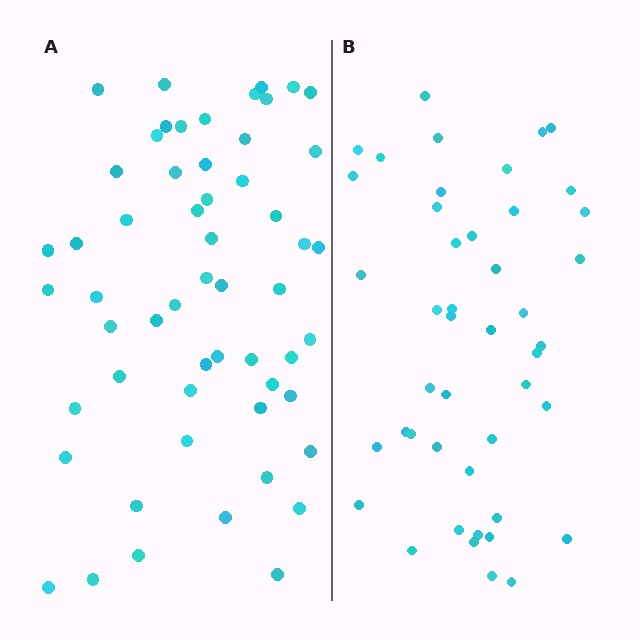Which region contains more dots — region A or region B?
Region A (the left region) has more dots.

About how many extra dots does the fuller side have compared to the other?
Region A has roughly 12 or so more dots than region B.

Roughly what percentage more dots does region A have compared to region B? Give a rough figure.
About 25% more.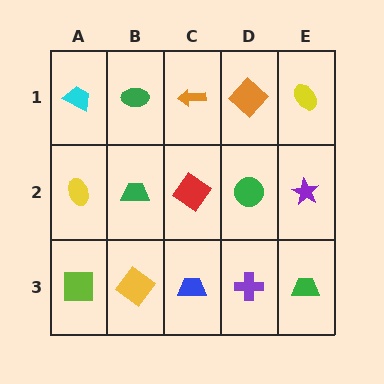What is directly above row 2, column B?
A green ellipse.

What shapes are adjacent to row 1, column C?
A red diamond (row 2, column C), a green ellipse (row 1, column B), an orange diamond (row 1, column D).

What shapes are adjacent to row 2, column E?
A yellow ellipse (row 1, column E), a green trapezoid (row 3, column E), a green circle (row 2, column D).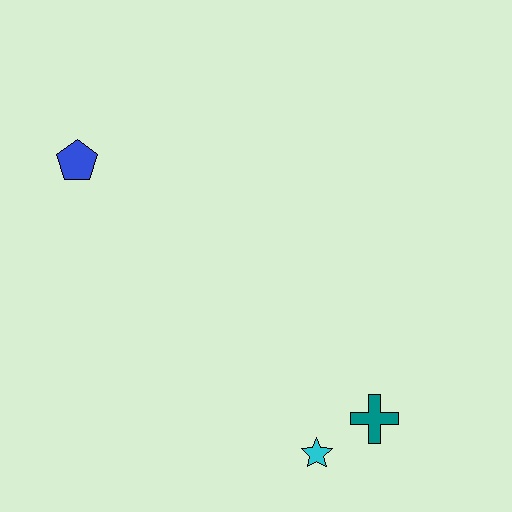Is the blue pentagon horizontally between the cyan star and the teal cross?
No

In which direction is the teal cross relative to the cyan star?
The teal cross is to the right of the cyan star.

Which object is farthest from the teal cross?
The blue pentagon is farthest from the teal cross.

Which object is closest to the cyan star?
The teal cross is closest to the cyan star.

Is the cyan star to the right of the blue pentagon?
Yes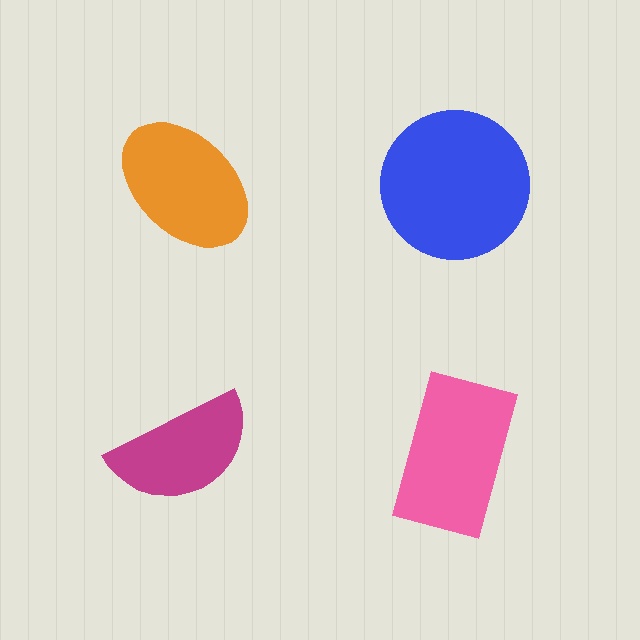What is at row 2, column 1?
A magenta semicircle.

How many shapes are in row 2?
2 shapes.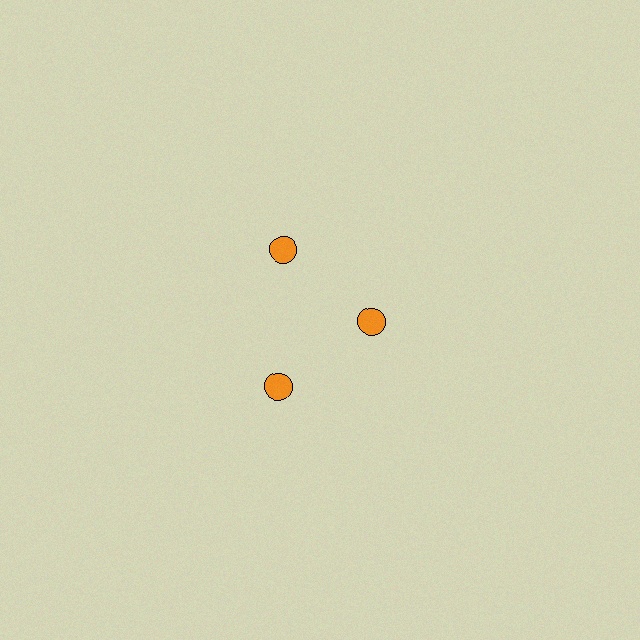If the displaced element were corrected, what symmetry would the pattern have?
It would have 3-fold rotational symmetry — the pattern would map onto itself every 120 degrees.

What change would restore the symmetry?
The symmetry would be restored by moving it outward, back onto the ring so that all 3 circles sit at equal angles and equal distance from the center.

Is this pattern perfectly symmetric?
No. The 3 orange circles are arranged in a ring, but one element near the 3 o'clock position is pulled inward toward the center, breaking the 3-fold rotational symmetry.